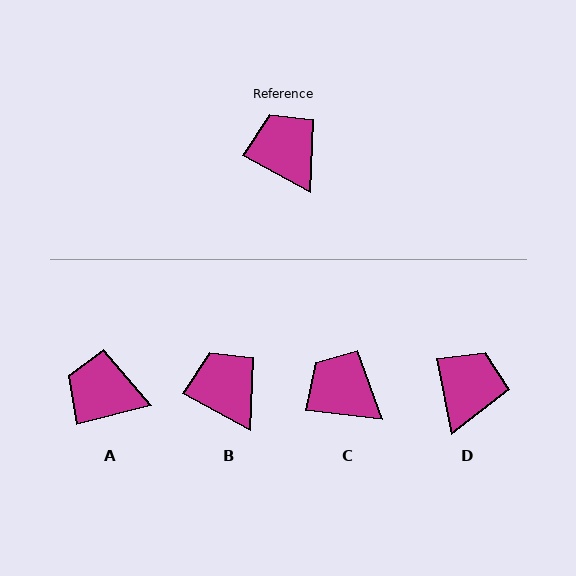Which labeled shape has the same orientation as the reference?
B.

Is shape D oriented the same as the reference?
No, it is off by about 50 degrees.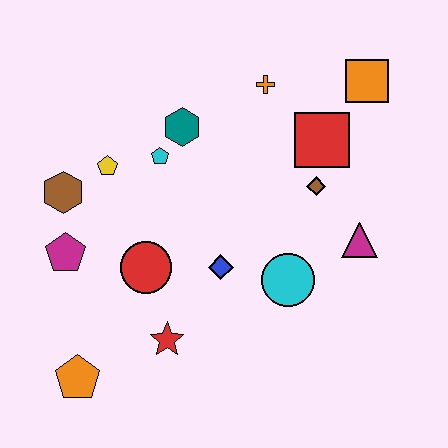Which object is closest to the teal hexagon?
The cyan pentagon is closest to the teal hexagon.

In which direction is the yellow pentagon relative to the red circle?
The yellow pentagon is above the red circle.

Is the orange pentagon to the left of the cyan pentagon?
Yes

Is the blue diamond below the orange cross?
Yes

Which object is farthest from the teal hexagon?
The orange pentagon is farthest from the teal hexagon.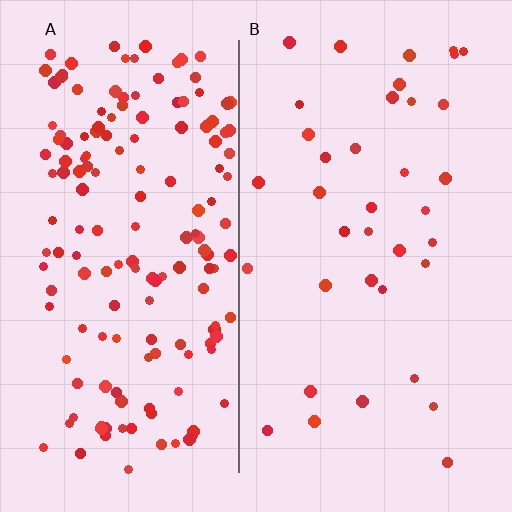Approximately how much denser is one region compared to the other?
Approximately 4.4× — region A over region B.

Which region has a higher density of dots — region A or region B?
A (the left).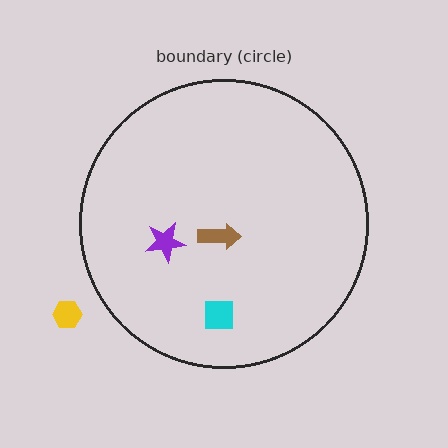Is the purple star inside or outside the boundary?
Inside.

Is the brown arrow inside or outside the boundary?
Inside.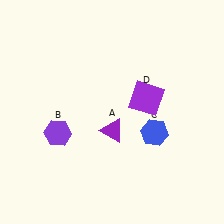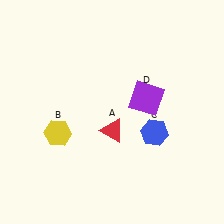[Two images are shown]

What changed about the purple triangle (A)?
In Image 1, A is purple. In Image 2, it changed to red.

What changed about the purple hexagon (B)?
In Image 1, B is purple. In Image 2, it changed to yellow.